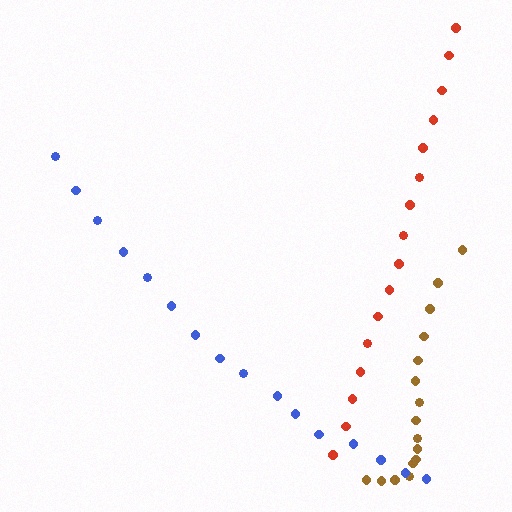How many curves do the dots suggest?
There are 3 distinct paths.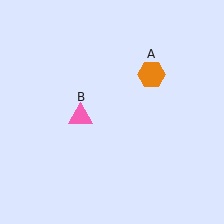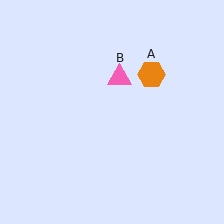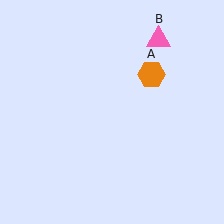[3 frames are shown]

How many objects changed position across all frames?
1 object changed position: pink triangle (object B).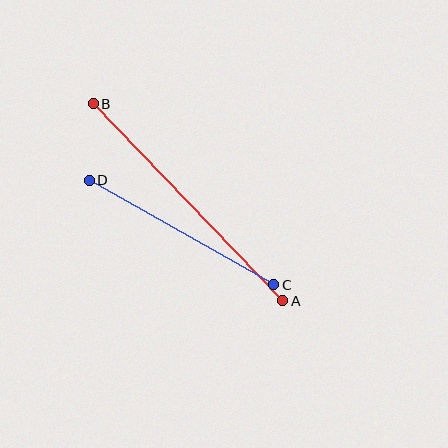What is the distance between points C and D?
The distance is approximately 212 pixels.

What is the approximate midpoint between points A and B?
The midpoint is at approximately (188, 202) pixels.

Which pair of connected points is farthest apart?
Points A and B are farthest apart.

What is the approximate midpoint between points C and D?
The midpoint is at approximately (182, 232) pixels.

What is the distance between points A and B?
The distance is approximately 274 pixels.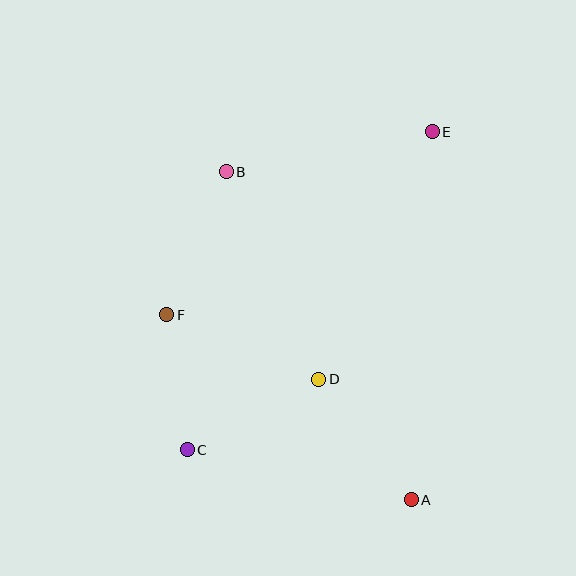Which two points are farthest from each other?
Points C and E are farthest from each other.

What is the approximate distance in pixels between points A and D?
The distance between A and D is approximately 152 pixels.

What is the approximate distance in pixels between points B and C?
The distance between B and C is approximately 281 pixels.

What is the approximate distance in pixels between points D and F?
The distance between D and F is approximately 165 pixels.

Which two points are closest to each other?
Points C and F are closest to each other.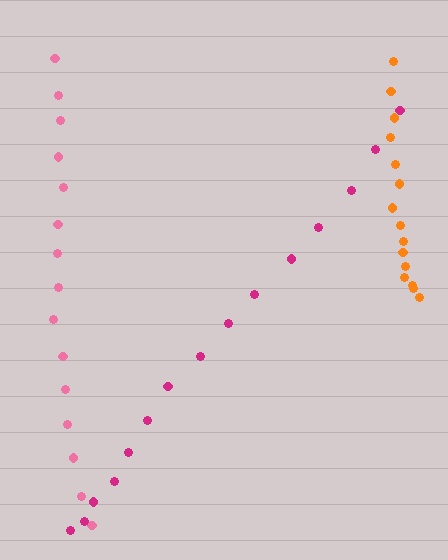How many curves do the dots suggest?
There are 3 distinct paths.